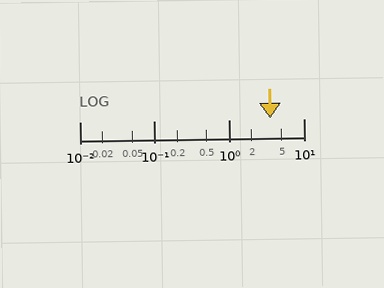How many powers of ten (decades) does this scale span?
The scale spans 3 decades, from 0.01 to 10.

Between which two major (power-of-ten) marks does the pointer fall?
The pointer is between 1 and 10.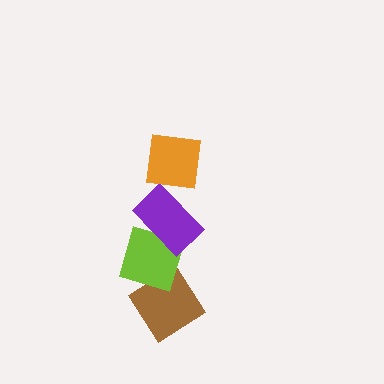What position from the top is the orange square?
The orange square is 1st from the top.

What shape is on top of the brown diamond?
The lime diamond is on top of the brown diamond.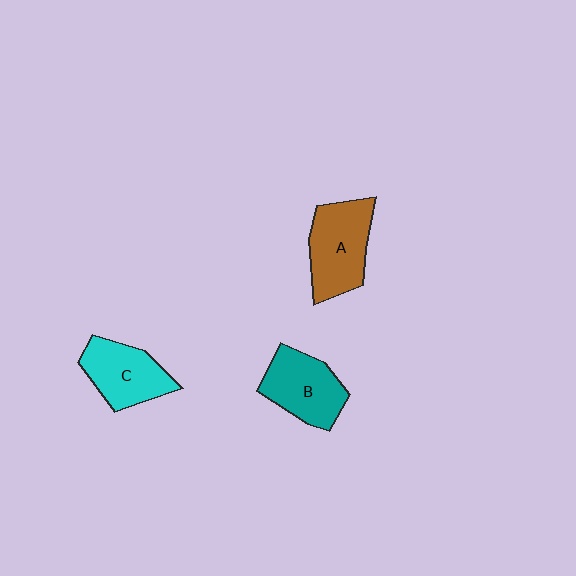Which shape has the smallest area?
Shape C (cyan).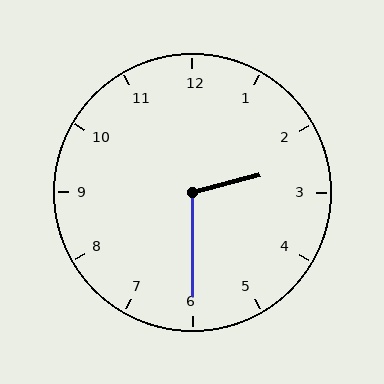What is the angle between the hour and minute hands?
Approximately 105 degrees.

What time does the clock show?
2:30.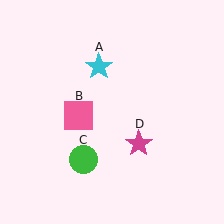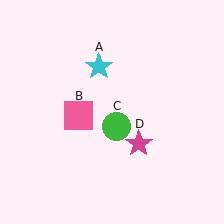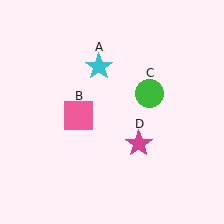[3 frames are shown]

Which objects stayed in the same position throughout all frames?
Cyan star (object A) and pink square (object B) and magenta star (object D) remained stationary.